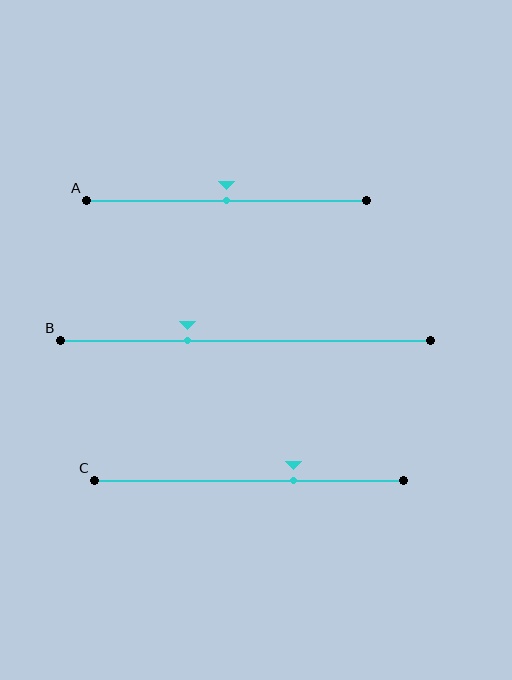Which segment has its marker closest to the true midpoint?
Segment A has its marker closest to the true midpoint.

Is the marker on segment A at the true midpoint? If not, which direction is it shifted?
Yes, the marker on segment A is at the true midpoint.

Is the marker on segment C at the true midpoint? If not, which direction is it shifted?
No, the marker on segment C is shifted to the right by about 14% of the segment length.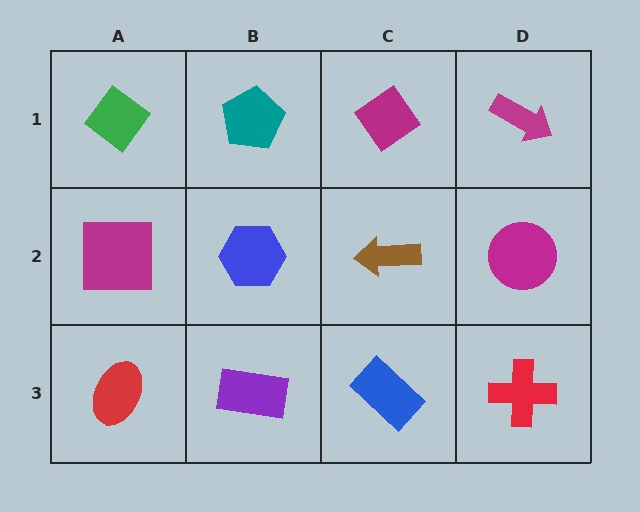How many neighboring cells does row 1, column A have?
2.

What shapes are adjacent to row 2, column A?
A green diamond (row 1, column A), a red ellipse (row 3, column A), a blue hexagon (row 2, column B).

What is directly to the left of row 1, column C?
A teal pentagon.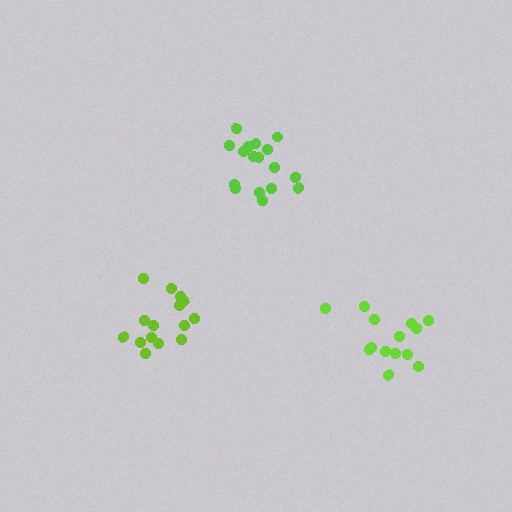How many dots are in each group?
Group 1: 17 dots, Group 2: 15 dots, Group 3: 14 dots (46 total).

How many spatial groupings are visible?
There are 3 spatial groupings.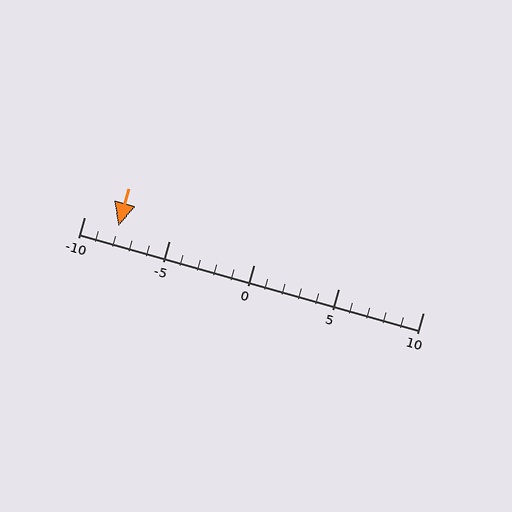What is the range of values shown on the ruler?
The ruler shows values from -10 to 10.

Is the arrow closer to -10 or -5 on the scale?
The arrow is closer to -10.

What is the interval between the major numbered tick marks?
The major tick marks are spaced 5 units apart.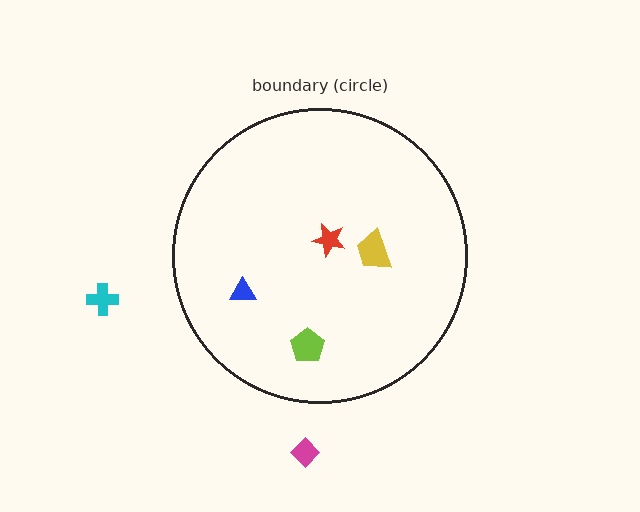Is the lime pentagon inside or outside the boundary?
Inside.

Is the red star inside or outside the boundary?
Inside.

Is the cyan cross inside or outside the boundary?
Outside.